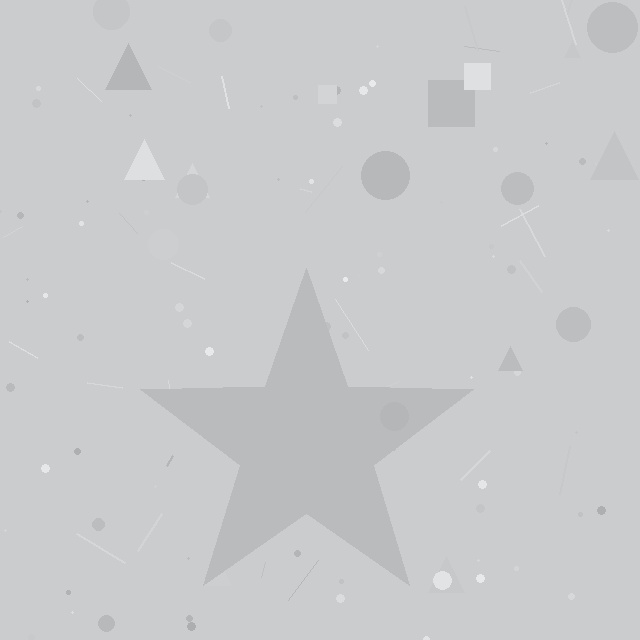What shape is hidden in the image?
A star is hidden in the image.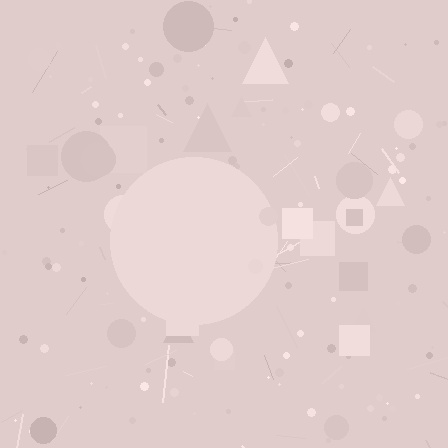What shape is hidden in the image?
A circle is hidden in the image.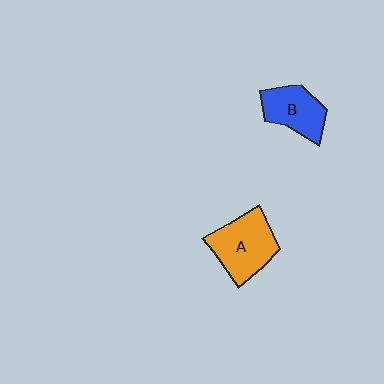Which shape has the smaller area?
Shape B (blue).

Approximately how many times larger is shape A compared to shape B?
Approximately 1.3 times.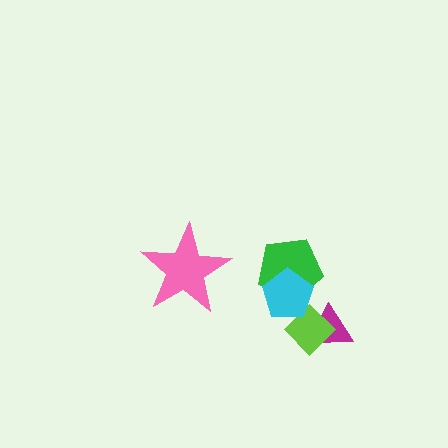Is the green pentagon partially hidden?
Yes, it is partially covered by another shape.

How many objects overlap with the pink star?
0 objects overlap with the pink star.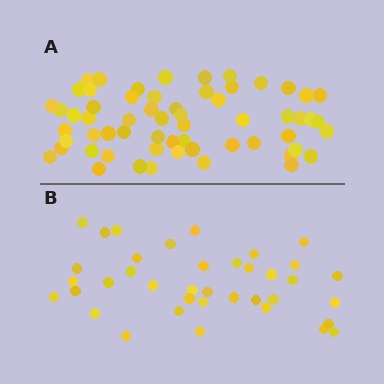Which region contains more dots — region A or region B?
Region A (the top region) has more dots.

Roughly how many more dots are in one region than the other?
Region A has approximately 20 more dots than region B.